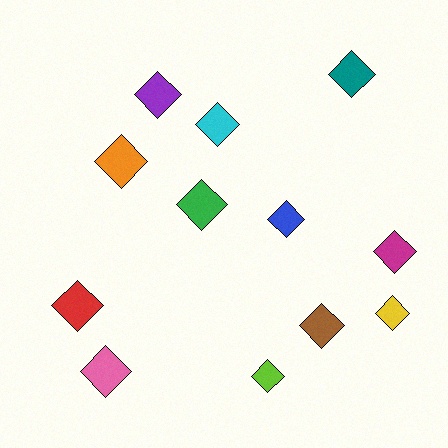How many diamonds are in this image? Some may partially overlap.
There are 12 diamonds.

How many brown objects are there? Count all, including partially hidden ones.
There is 1 brown object.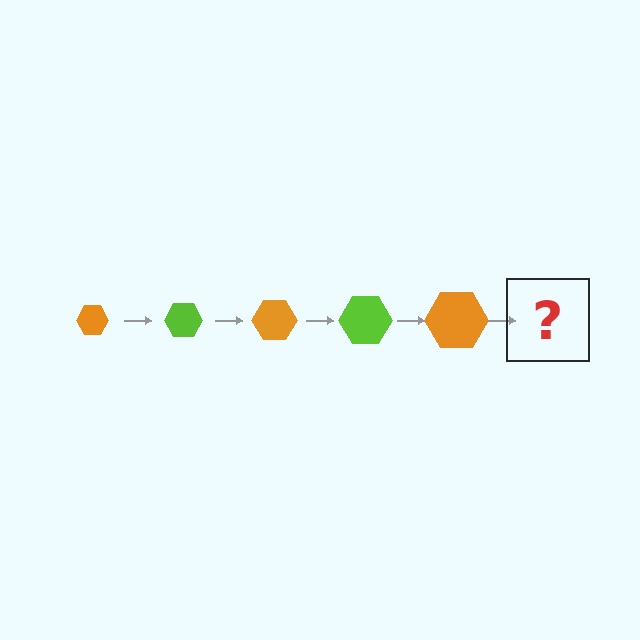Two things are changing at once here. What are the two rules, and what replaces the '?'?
The two rules are that the hexagon grows larger each step and the color cycles through orange and lime. The '?' should be a lime hexagon, larger than the previous one.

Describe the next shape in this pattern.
It should be a lime hexagon, larger than the previous one.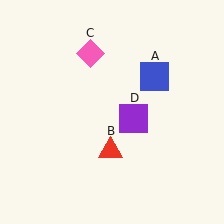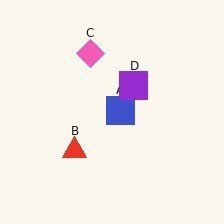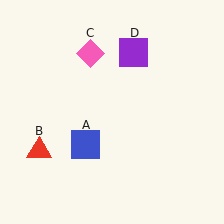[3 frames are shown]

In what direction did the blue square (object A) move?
The blue square (object A) moved down and to the left.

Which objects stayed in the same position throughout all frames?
Pink diamond (object C) remained stationary.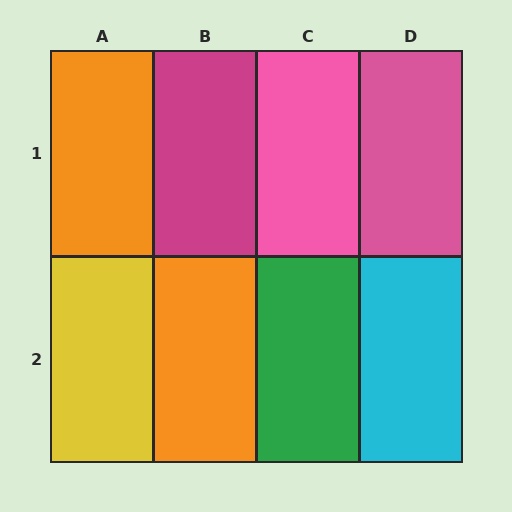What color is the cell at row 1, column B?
Magenta.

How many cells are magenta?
1 cell is magenta.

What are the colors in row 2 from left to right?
Yellow, orange, green, cyan.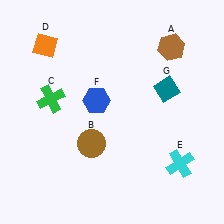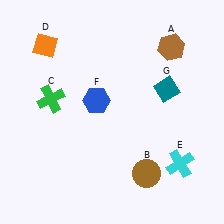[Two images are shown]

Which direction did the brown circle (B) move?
The brown circle (B) moved right.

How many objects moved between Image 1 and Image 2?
1 object moved between the two images.